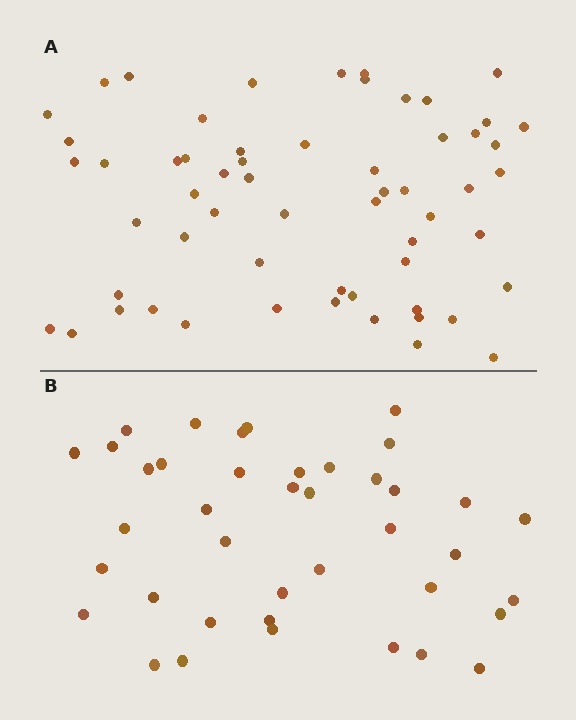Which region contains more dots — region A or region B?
Region A (the top region) has more dots.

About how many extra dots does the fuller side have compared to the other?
Region A has approximately 20 more dots than region B.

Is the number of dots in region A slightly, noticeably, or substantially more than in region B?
Region A has substantially more. The ratio is roughly 1.5 to 1.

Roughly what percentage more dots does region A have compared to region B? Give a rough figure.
About 50% more.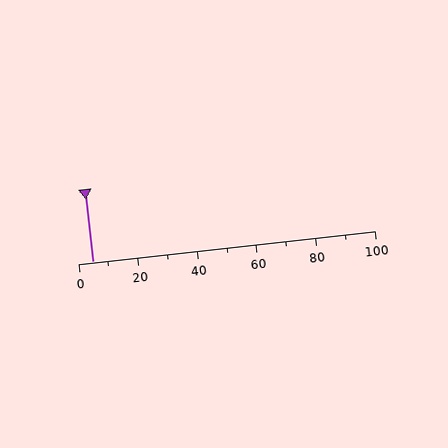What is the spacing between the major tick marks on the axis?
The major ticks are spaced 20 apart.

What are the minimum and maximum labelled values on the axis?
The axis runs from 0 to 100.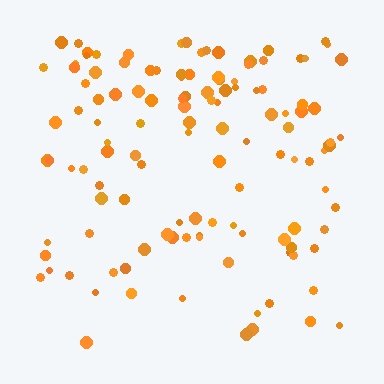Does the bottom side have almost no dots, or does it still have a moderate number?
Still a moderate number, just noticeably fewer than the top.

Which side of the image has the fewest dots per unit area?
The bottom.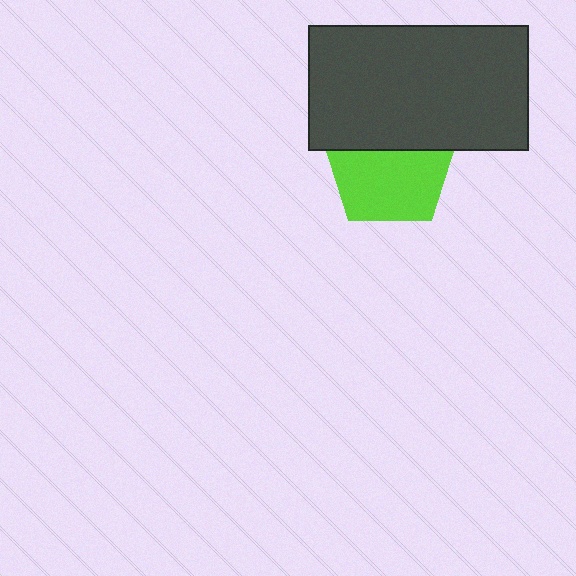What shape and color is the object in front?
The object in front is a dark gray rectangle.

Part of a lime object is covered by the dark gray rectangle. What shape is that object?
It is a pentagon.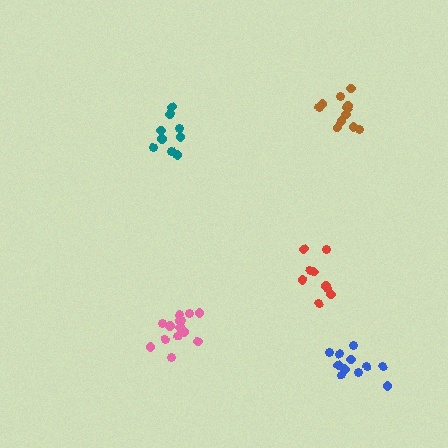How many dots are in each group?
Group 1: 9 dots, Group 2: 9 dots, Group 3: 15 dots, Group 4: 11 dots, Group 5: 11 dots (55 total).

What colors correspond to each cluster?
The clusters are colored: teal, red, pink, brown, blue.